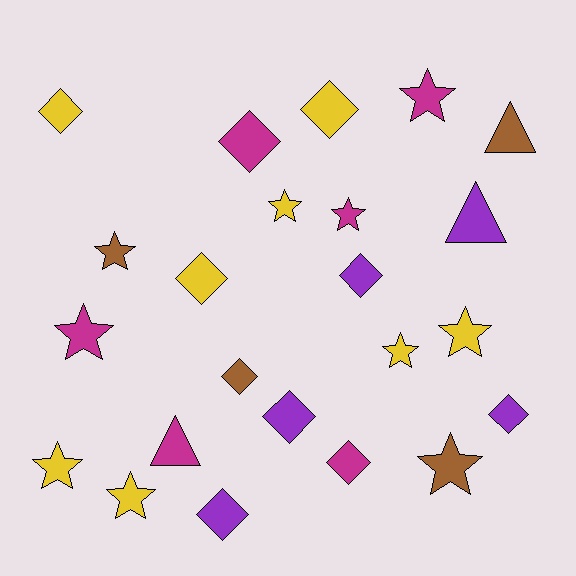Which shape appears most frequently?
Star, with 10 objects.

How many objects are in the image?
There are 23 objects.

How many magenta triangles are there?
There is 1 magenta triangle.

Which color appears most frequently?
Yellow, with 8 objects.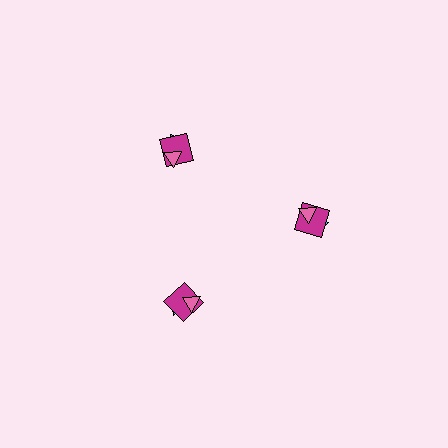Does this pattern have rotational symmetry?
Yes, this pattern has 3-fold rotational symmetry. It looks the same after rotating 120 degrees around the center.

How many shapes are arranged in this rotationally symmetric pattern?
There are 9 shapes, arranged in 3 groups of 3.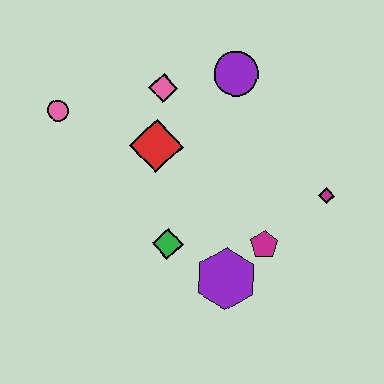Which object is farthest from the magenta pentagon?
The pink circle is farthest from the magenta pentagon.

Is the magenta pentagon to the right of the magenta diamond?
No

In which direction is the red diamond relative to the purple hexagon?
The red diamond is above the purple hexagon.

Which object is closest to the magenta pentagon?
The purple hexagon is closest to the magenta pentagon.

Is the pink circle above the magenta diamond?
Yes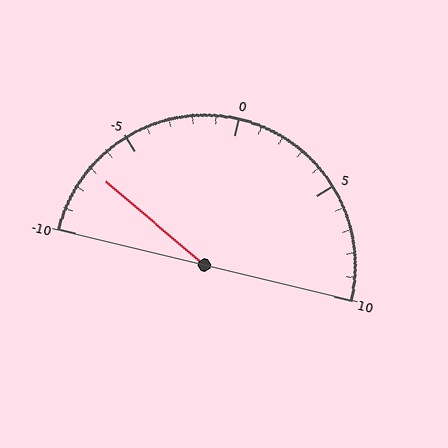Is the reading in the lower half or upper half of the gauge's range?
The reading is in the lower half of the range (-10 to 10).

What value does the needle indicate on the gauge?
The needle indicates approximately -7.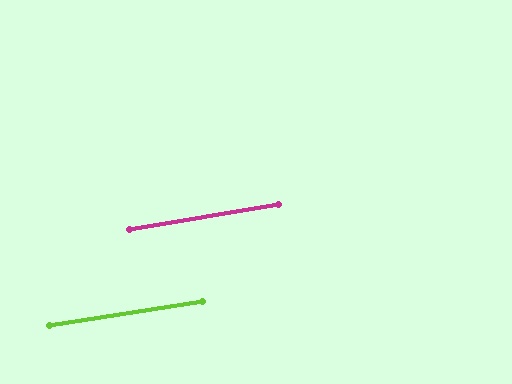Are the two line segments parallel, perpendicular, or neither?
Parallel — their directions differ by only 0.9°.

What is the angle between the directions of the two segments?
Approximately 1 degree.